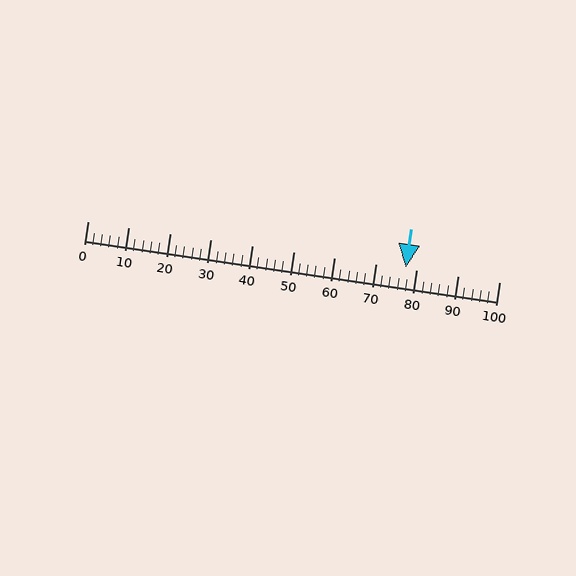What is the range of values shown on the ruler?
The ruler shows values from 0 to 100.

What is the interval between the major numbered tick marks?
The major tick marks are spaced 10 units apart.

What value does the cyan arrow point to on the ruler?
The cyan arrow points to approximately 77.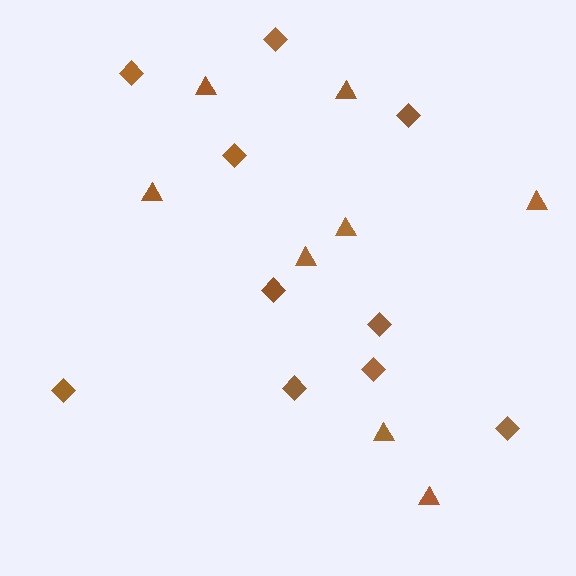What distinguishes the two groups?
There are 2 groups: one group of triangles (8) and one group of diamonds (10).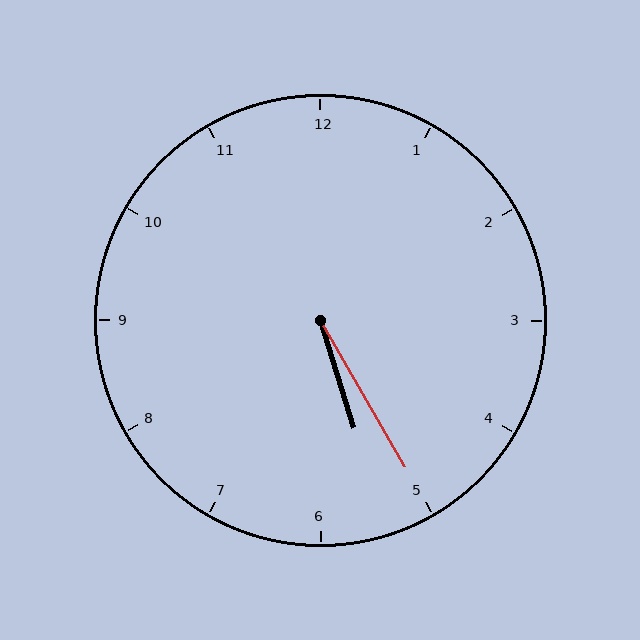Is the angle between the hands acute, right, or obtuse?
It is acute.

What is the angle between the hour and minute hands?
Approximately 12 degrees.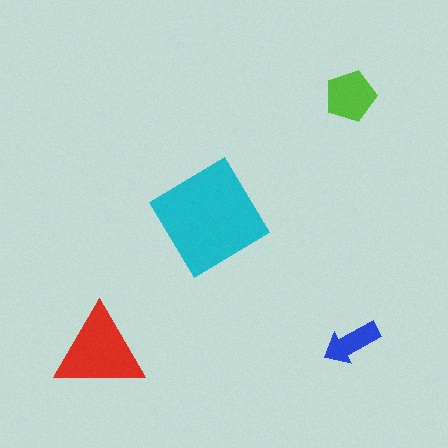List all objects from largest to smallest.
The cyan diamond, the red triangle, the lime pentagon, the blue arrow.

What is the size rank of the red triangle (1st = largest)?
2nd.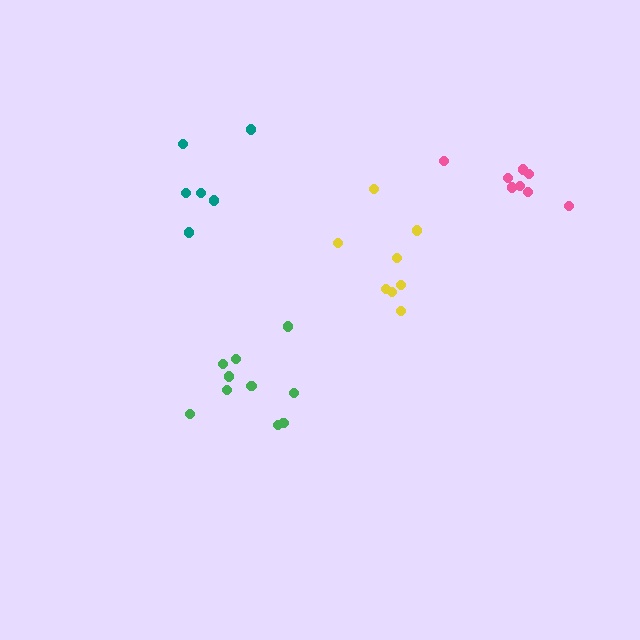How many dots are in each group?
Group 1: 6 dots, Group 2: 10 dots, Group 3: 8 dots, Group 4: 8 dots (32 total).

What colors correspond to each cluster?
The clusters are colored: teal, green, yellow, pink.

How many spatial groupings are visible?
There are 4 spatial groupings.